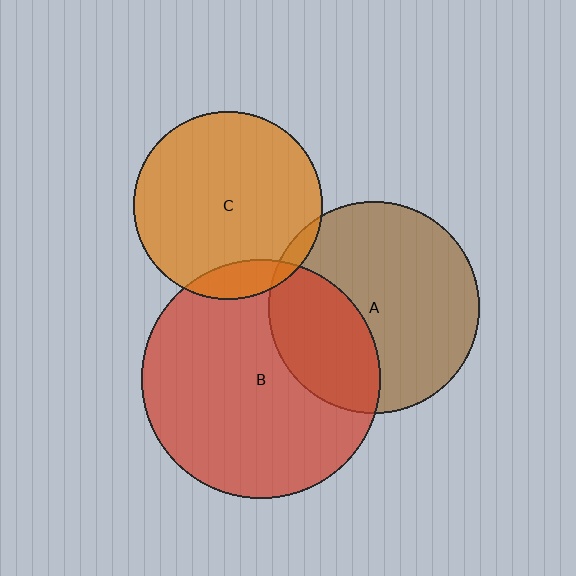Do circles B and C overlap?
Yes.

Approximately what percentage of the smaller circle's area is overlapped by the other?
Approximately 10%.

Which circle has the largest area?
Circle B (red).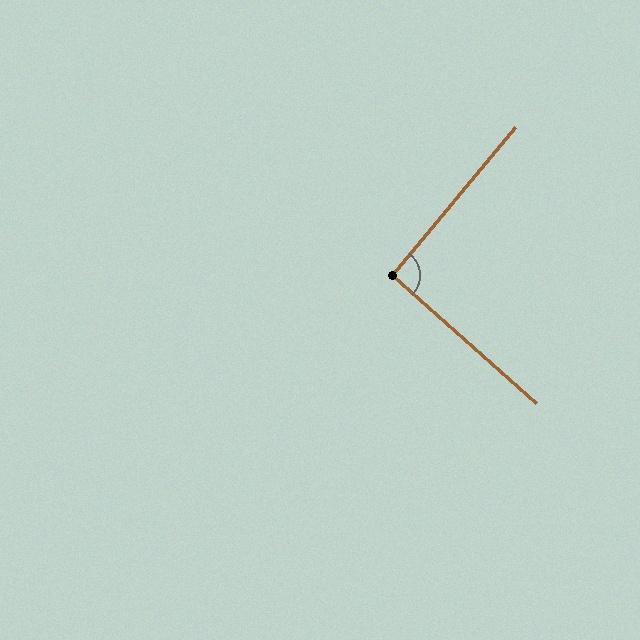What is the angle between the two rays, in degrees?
Approximately 92 degrees.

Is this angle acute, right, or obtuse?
It is approximately a right angle.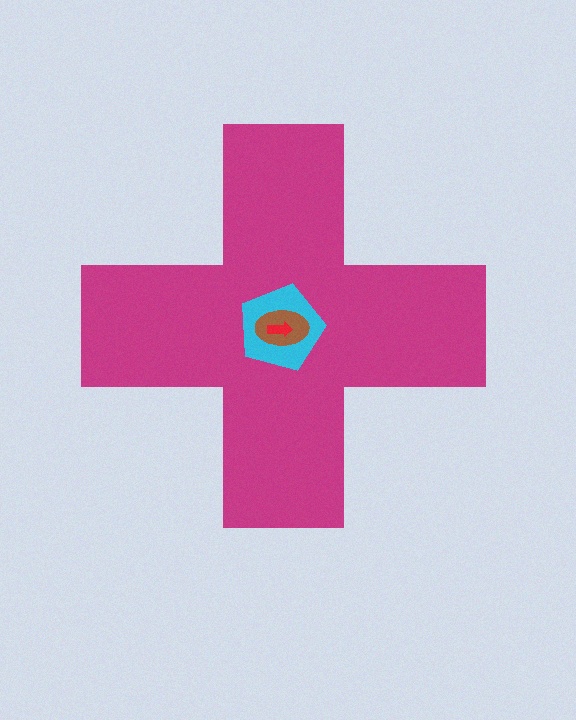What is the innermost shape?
The red arrow.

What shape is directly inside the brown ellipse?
The red arrow.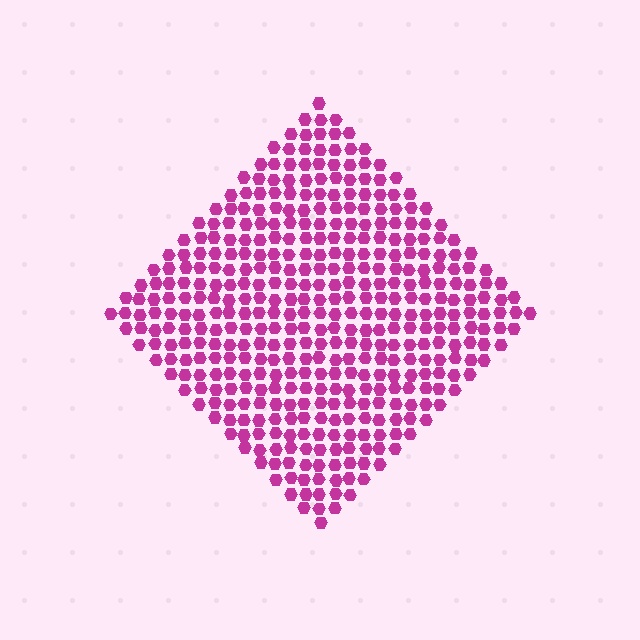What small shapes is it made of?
It is made of small hexagons.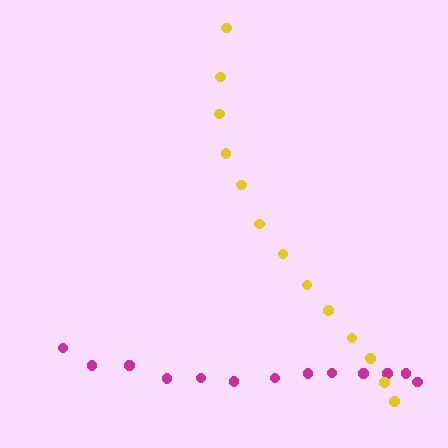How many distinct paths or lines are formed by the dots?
There are 2 distinct paths.